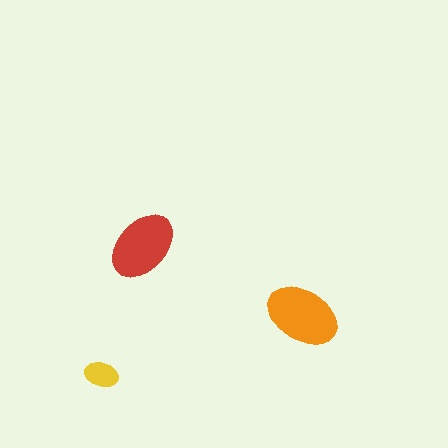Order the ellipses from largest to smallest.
the orange one, the red one, the yellow one.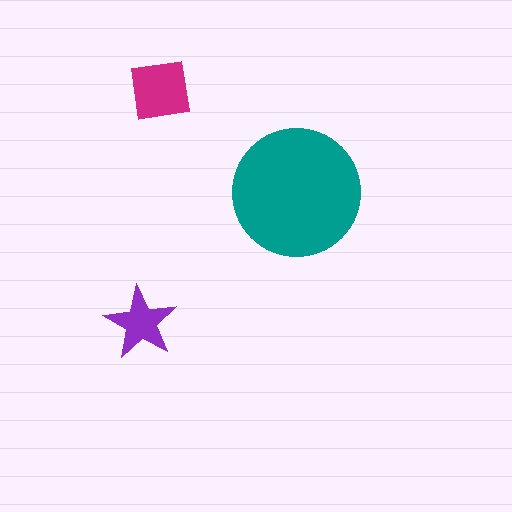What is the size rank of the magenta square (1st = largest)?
2nd.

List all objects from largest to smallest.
The teal circle, the magenta square, the purple star.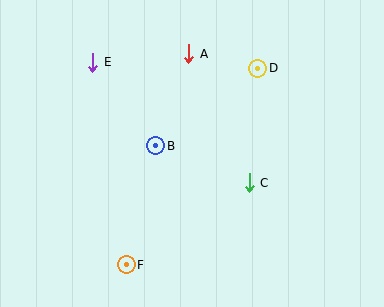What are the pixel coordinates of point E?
Point E is at (93, 62).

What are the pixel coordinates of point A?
Point A is at (188, 54).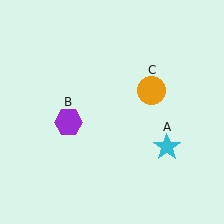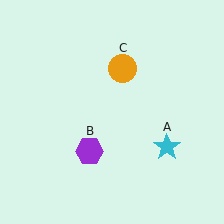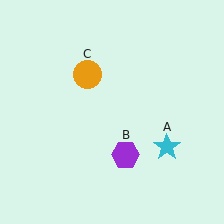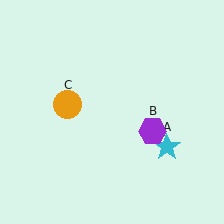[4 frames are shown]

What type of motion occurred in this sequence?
The purple hexagon (object B), orange circle (object C) rotated counterclockwise around the center of the scene.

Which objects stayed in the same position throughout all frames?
Cyan star (object A) remained stationary.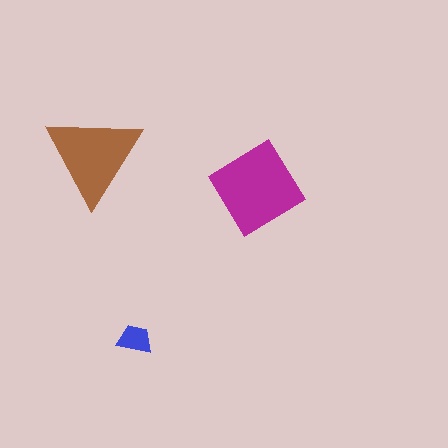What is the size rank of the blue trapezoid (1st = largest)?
3rd.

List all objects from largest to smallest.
The magenta diamond, the brown triangle, the blue trapezoid.